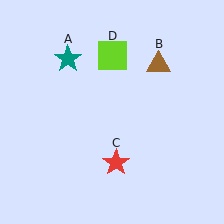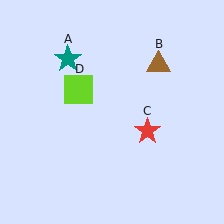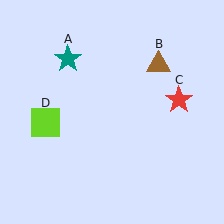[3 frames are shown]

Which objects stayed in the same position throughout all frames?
Teal star (object A) and brown triangle (object B) remained stationary.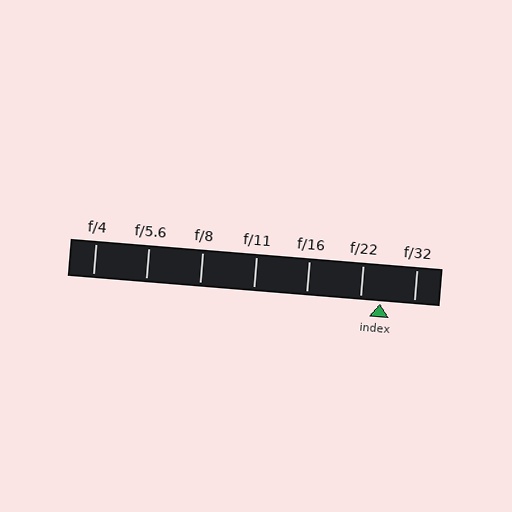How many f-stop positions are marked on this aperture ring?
There are 7 f-stop positions marked.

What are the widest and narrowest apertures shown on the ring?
The widest aperture shown is f/4 and the narrowest is f/32.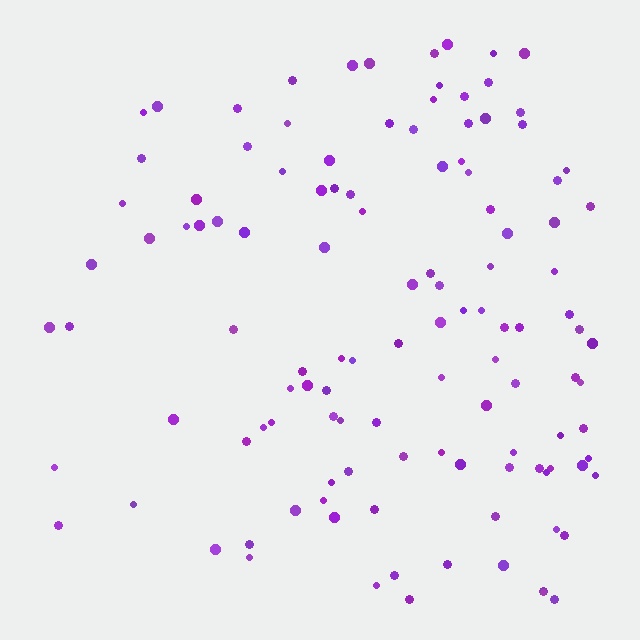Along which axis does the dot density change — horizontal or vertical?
Horizontal.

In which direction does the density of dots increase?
From left to right, with the right side densest.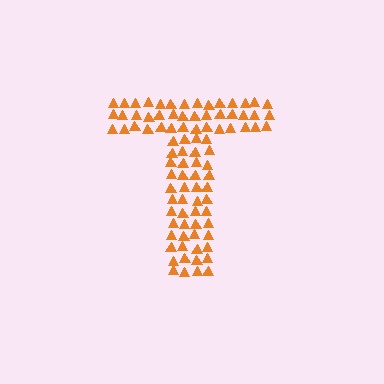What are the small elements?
The small elements are triangles.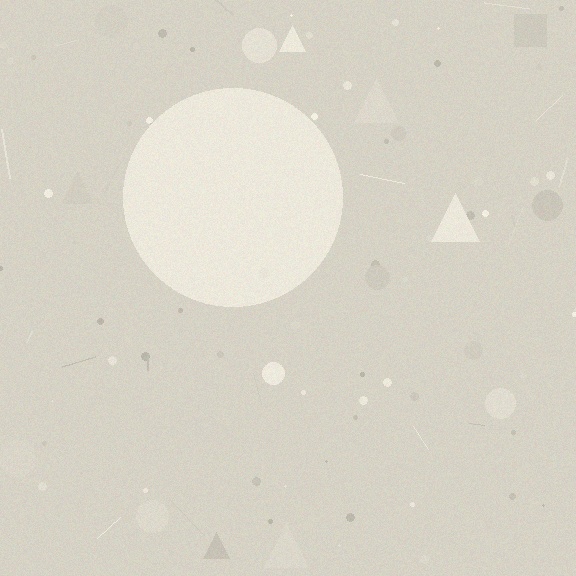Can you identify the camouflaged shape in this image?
The camouflaged shape is a circle.